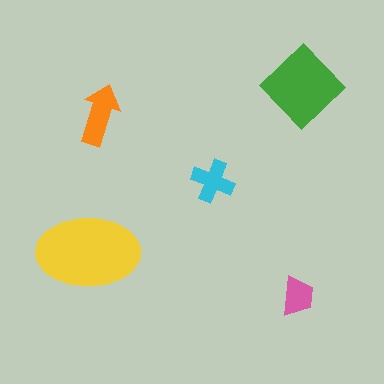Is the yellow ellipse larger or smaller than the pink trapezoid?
Larger.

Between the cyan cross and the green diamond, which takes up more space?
The green diamond.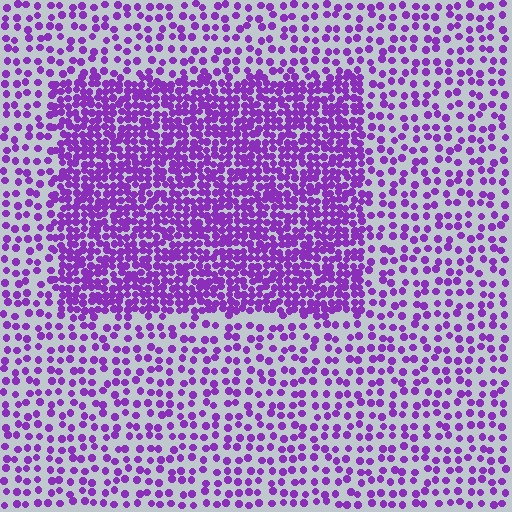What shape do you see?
I see a rectangle.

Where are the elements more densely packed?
The elements are more densely packed inside the rectangle boundary.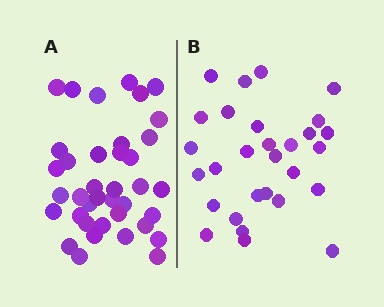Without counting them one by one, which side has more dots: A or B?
Region A (the left region) has more dots.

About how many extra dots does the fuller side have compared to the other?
Region A has roughly 8 or so more dots than region B.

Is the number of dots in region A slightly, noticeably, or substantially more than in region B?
Region A has noticeably more, but not dramatically so. The ratio is roughly 1.3 to 1.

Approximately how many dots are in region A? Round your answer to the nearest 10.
About 40 dots. (The exact count is 38, which rounds to 40.)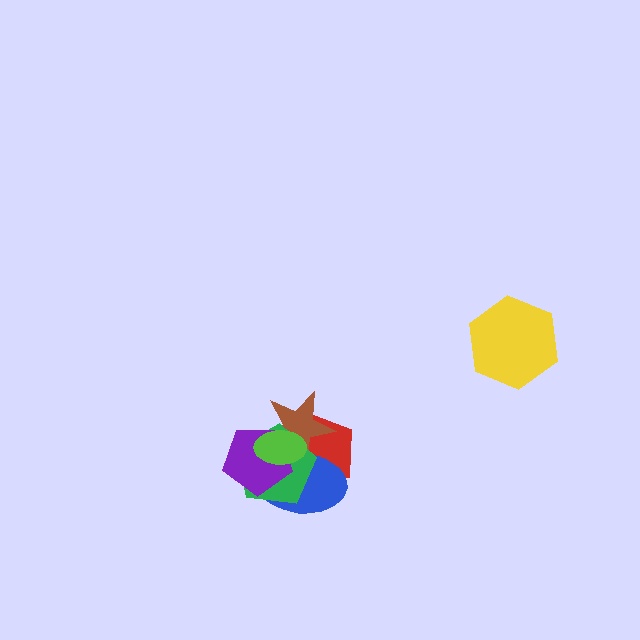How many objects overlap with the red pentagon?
5 objects overlap with the red pentagon.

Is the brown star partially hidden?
Yes, it is partially covered by another shape.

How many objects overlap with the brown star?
5 objects overlap with the brown star.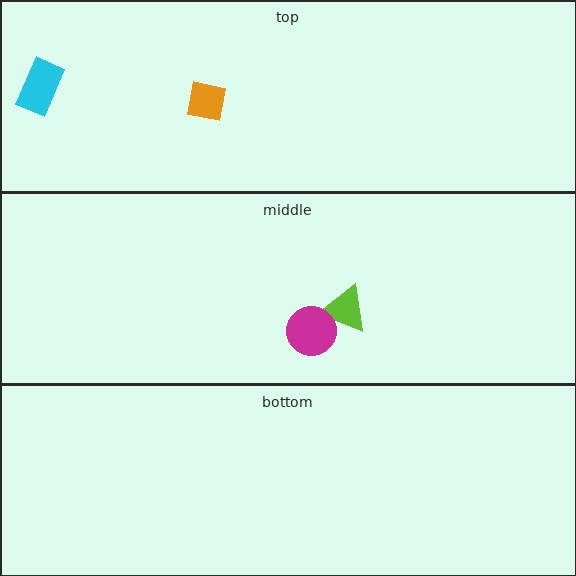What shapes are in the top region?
The orange square, the cyan rectangle.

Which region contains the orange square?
The top region.